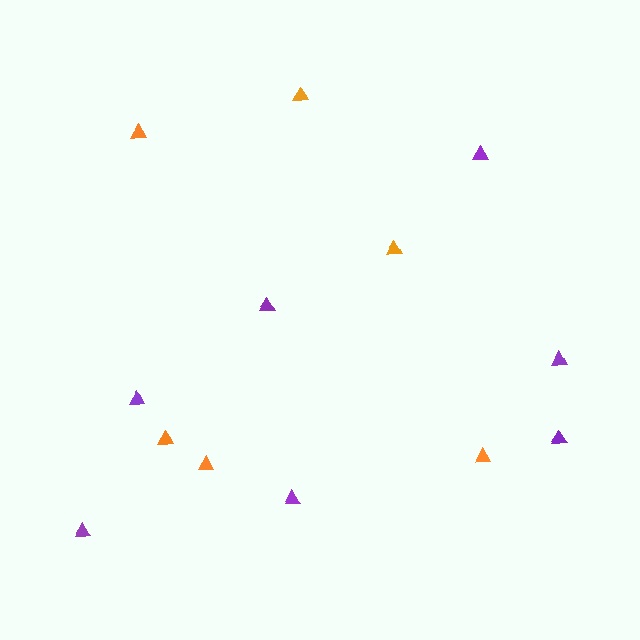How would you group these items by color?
There are 2 groups: one group of orange triangles (6) and one group of purple triangles (7).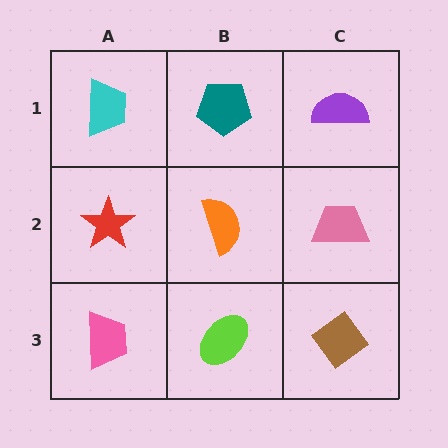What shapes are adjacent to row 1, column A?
A red star (row 2, column A), a teal pentagon (row 1, column B).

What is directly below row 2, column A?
A pink trapezoid.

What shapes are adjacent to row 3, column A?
A red star (row 2, column A), a lime ellipse (row 3, column B).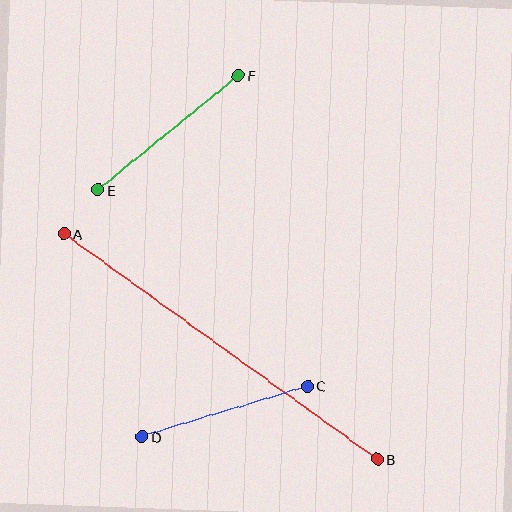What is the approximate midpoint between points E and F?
The midpoint is at approximately (168, 133) pixels.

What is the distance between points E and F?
The distance is approximately 181 pixels.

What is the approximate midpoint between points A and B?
The midpoint is at approximately (220, 347) pixels.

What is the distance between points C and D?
The distance is approximately 173 pixels.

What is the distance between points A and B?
The distance is approximately 386 pixels.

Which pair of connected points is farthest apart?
Points A and B are farthest apart.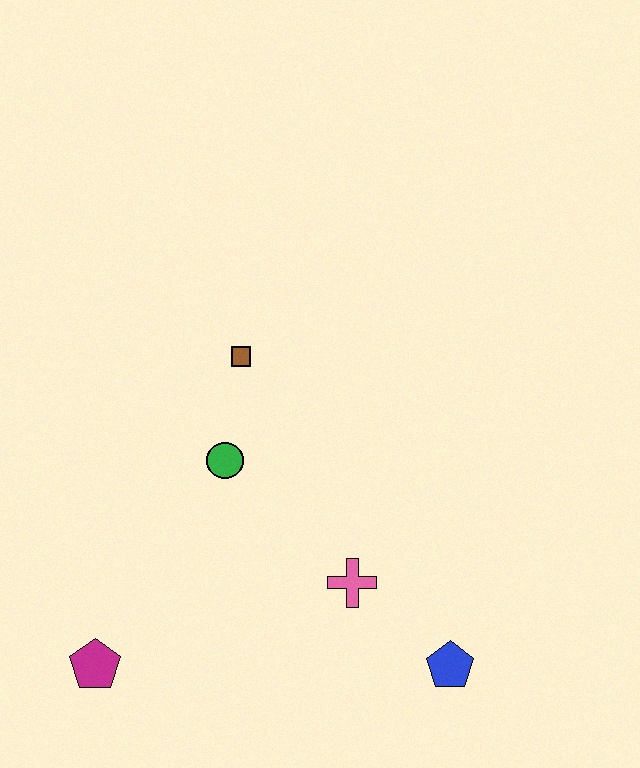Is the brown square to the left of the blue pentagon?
Yes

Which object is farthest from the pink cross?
The magenta pentagon is farthest from the pink cross.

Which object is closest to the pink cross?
The blue pentagon is closest to the pink cross.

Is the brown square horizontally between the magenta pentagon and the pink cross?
Yes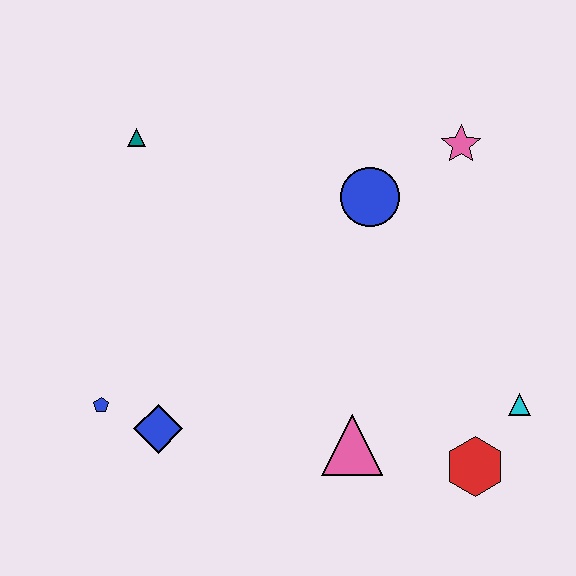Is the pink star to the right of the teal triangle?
Yes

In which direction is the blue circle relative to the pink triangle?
The blue circle is above the pink triangle.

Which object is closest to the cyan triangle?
The red hexagon is closest to the cyan triangle.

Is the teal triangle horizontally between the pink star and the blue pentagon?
Yes